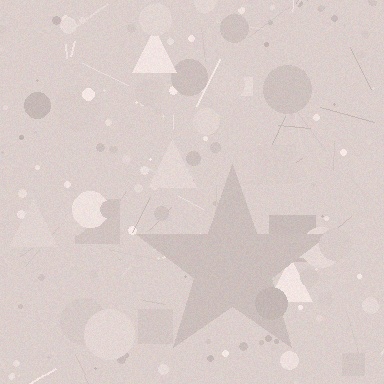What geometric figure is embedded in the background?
A star is embedded in the background.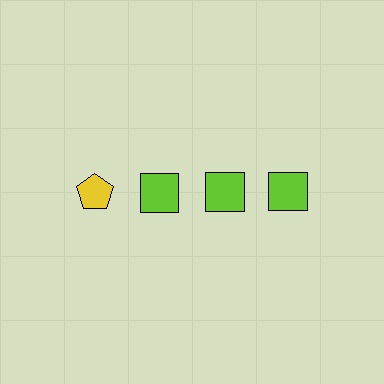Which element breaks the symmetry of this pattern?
The yellow pentagon in the top row, leftmost column breaks the symmetry. All other shapes are lime squares.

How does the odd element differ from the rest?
It differs in both color (yellow instead of lime) and shape (pentagon instead of square).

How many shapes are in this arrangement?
There are 4 shapes arranged in a grid pattern.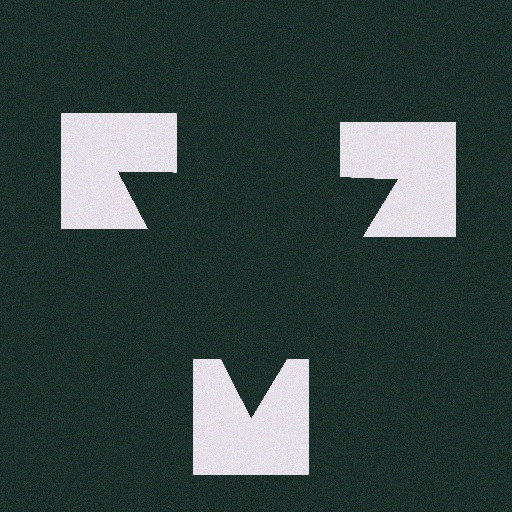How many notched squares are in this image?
There are 3 — one at each vertex of the illusory triangle.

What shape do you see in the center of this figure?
An illusory triangle — its edges are inferred from the aligned wedge cuts in the notched squares, not physically drawn.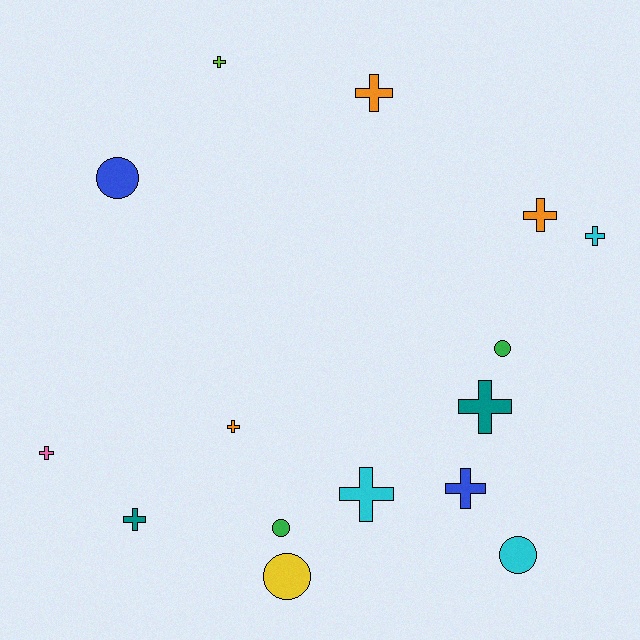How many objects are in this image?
There are 15 objects.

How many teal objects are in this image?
There are 2 teal objects.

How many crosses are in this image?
There are 10 crosses.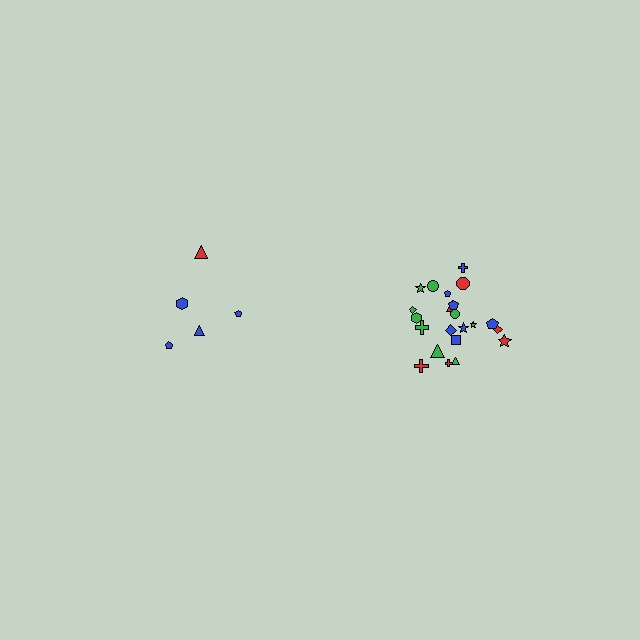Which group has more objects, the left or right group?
The right group.